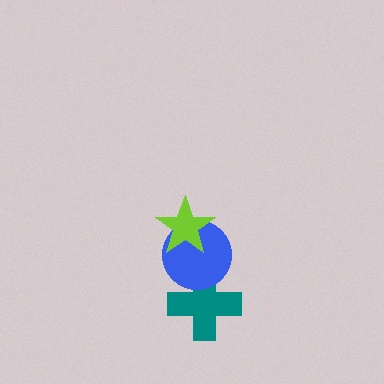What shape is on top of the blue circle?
The lime star is on top of the blue circle.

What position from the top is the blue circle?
The blue circle is 2nd from the top.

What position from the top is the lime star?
The lime star is 1st from the top.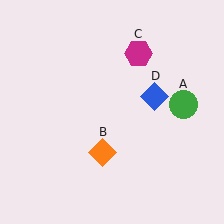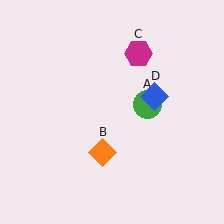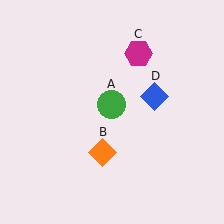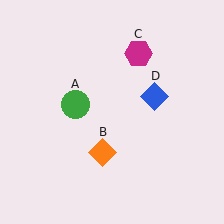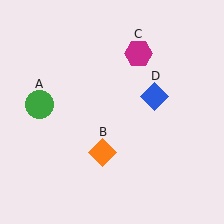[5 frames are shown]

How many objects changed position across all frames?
1 object changed position: green circle (object A).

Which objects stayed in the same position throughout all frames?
Orange diamond (object B) and magenta hexagon (object C) and blue diamond (object D) remained stationary.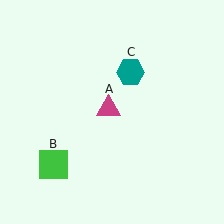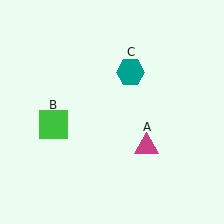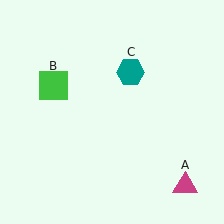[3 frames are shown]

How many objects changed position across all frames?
2 objects changed position: magenta triangle (object A), green square (object B).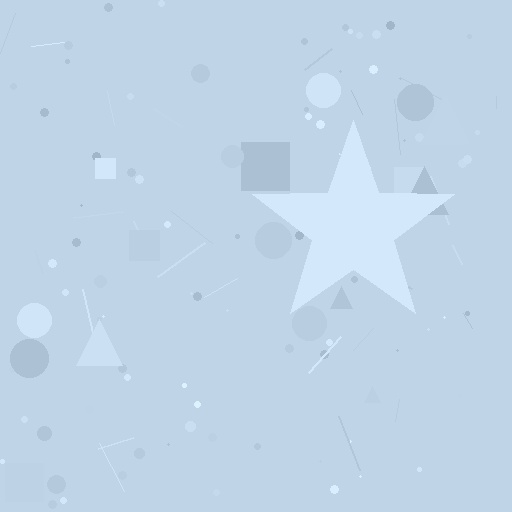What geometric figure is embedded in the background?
A star is embedded in the background.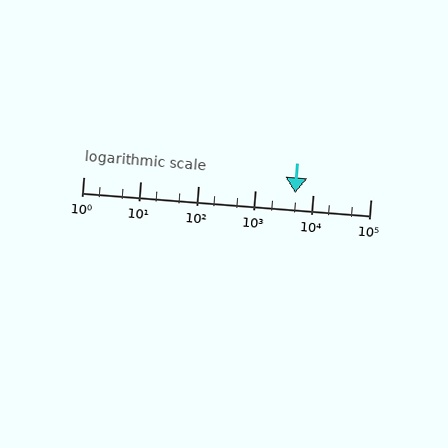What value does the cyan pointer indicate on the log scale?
The pointer indicates approximately 4900.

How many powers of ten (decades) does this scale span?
The scale spans 5 decades, from 1 to 100000.